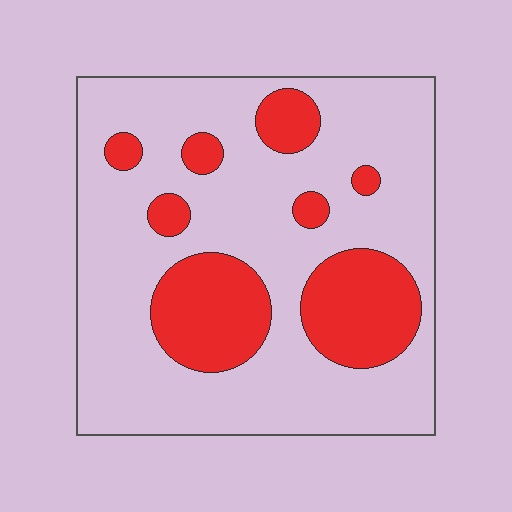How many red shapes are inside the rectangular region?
8.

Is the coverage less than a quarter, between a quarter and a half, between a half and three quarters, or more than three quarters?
Between a quarter and a half.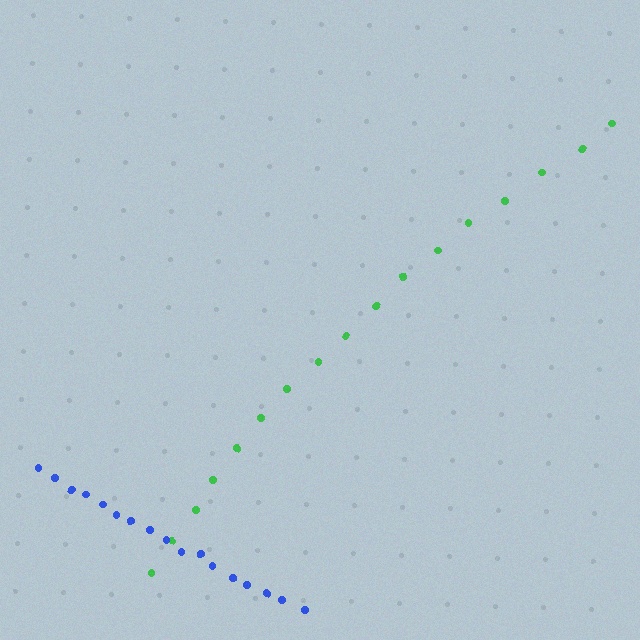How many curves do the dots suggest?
There are 2 distinct paths.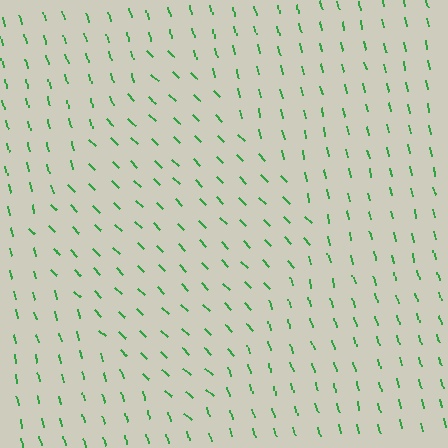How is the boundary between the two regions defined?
The boundary is defined purely by a change in line orientation (approximately 32 degrees difference). All lines are the same color and thickness.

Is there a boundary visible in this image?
Yes, there is a texture boundary formed by a change in line orientation.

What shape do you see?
I see a diamond.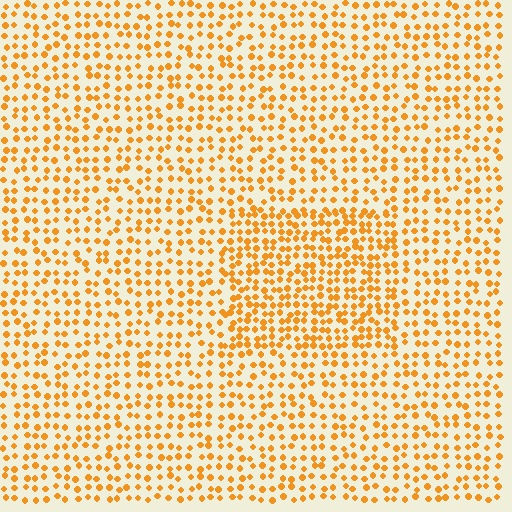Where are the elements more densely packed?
The elements are more densely packed inside the rectangle boundary.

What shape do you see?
I see a rectangle.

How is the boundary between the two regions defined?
The boundary is defined by a change in element density (approximately 1.6x ratio). All elements are the same color, size, and shape.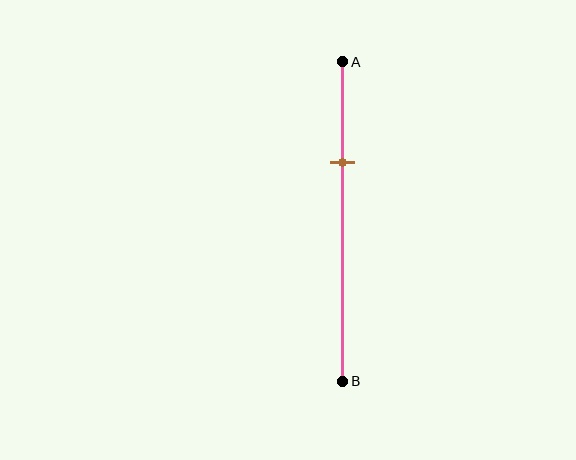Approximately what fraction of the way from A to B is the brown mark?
The brown mark is approximately 30% of the way from A to B.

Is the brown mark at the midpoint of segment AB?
No, the mark is at about 30% from A, not at the 50% midpoint.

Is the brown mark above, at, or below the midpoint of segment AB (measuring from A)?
The brown mark is above the midpoint of segment AB.